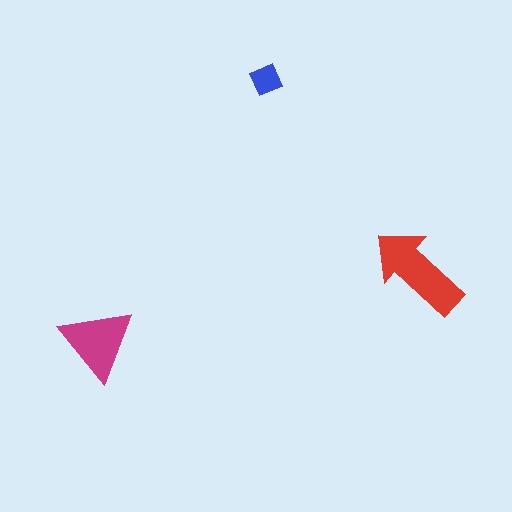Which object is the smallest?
The blue diamond.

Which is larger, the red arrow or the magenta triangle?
The red arrow.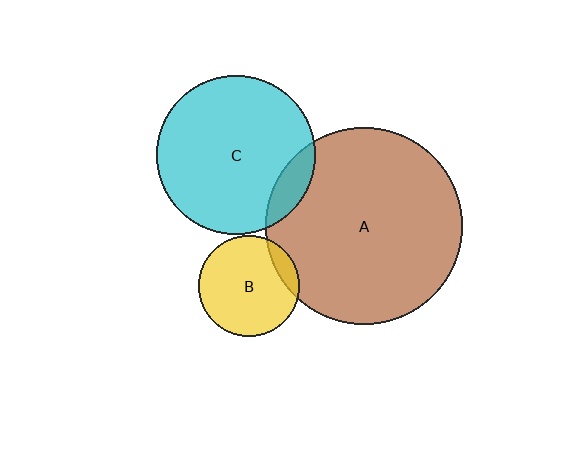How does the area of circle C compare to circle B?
Approximately 2.5 times.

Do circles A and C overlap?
Yes.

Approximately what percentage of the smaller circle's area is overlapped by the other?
Approximately 10%.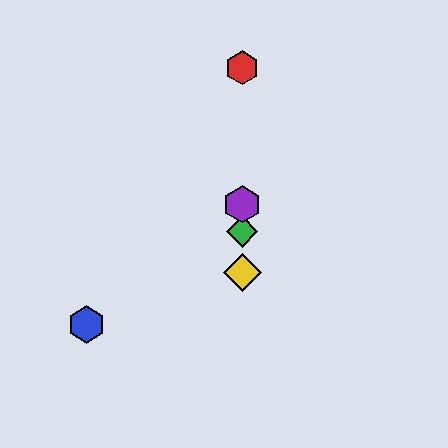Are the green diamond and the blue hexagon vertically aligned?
No, the green diamond is at x≈242 and the blue hexagon is at x≈86.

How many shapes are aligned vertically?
4 shapes (the red hexagon, the green diamond, the yellow diamond, the purple hexagon) are aligned vertically.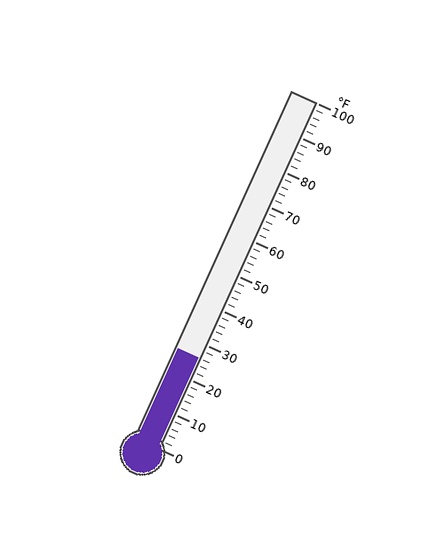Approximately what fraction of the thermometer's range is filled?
The thermometer is filled to approximately 25% of its range.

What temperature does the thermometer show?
The thermometer shows approximately 26°F.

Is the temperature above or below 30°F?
The temperature is below 30°F.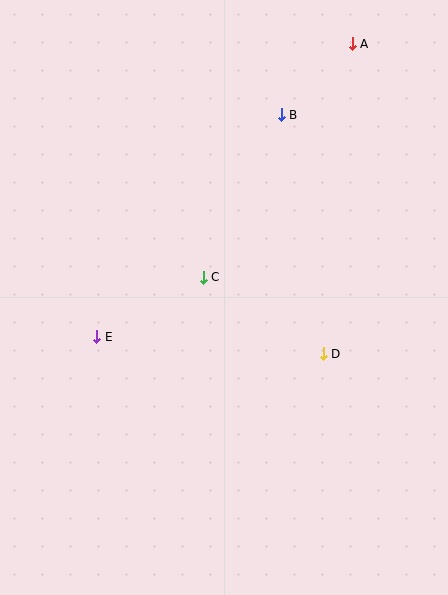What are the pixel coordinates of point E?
Point E is at (97, 337).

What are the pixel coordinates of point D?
Point D is at (323, 354).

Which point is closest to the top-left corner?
Point B is closest to the top-left corner.